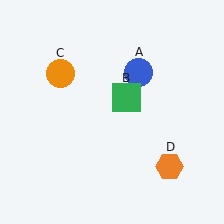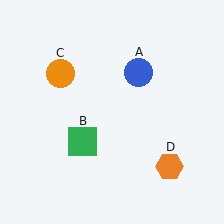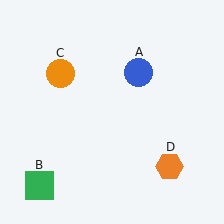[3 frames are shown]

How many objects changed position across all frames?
1 object changed position: green square (object B).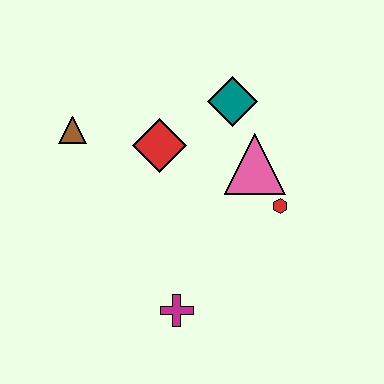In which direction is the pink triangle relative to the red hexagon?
The pink triangle is above the red hexagon.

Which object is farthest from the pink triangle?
The brown triangle is farthest from the pink triangle.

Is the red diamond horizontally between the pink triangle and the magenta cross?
No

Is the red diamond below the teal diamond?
Yes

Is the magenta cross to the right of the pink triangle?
No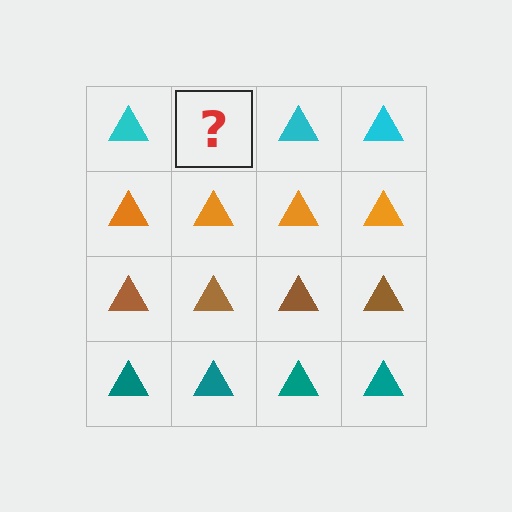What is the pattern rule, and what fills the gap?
The rule is that each row has a consistent color. The gap should be filled with a cyan triangle.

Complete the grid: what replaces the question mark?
The question mark should be replaced with a cyan triangle.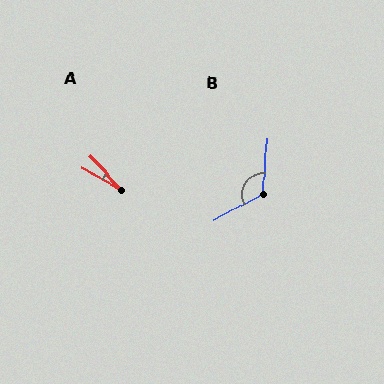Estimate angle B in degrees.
Approximately 123 degrees.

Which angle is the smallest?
A, at approximately 18 degrees.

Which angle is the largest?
B, at approximately 123 degrees.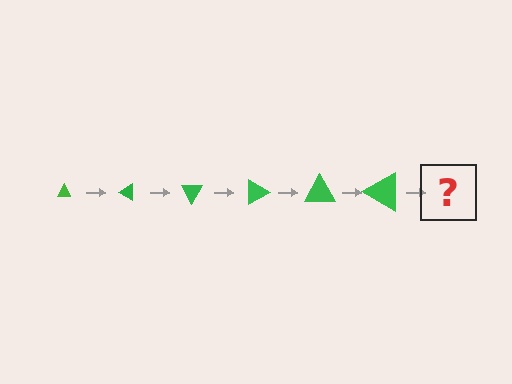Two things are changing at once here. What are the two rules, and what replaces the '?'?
The two rules are that the triangle grows larger each step and it rotates 30 degrees each step. The '?' should be a triangle, larger than the previous one and rotated 180 degrees from the start.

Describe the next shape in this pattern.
It should be a triangle, larger than the previous one and rotated 180 degrees from the start.